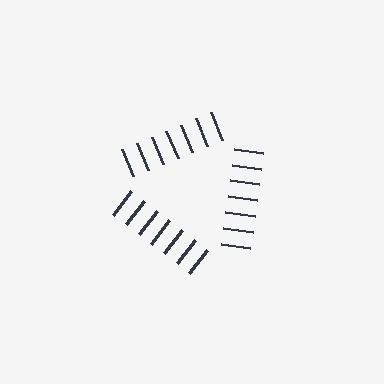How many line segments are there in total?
21 — 7 along each of the 3 edges.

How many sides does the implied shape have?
3 sides — the line-ends trace a triangle.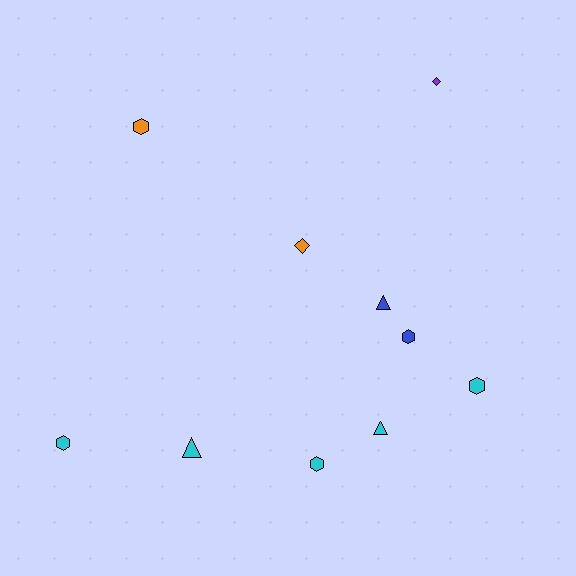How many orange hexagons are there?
There is 1 orange hexagon.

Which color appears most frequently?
Cyan, with 5 objects.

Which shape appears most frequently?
Hexagon, with 5 objects.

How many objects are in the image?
There are 10 objects.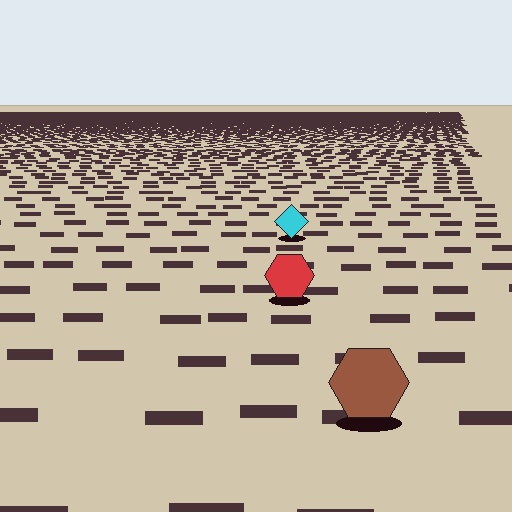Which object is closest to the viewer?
The brown hexagon is closest. The texture marks near it are larger and more spread out.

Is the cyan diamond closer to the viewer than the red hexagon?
No. The red hexagon is closer — you can tell from the texture gradient: the ground texture is coarser near it.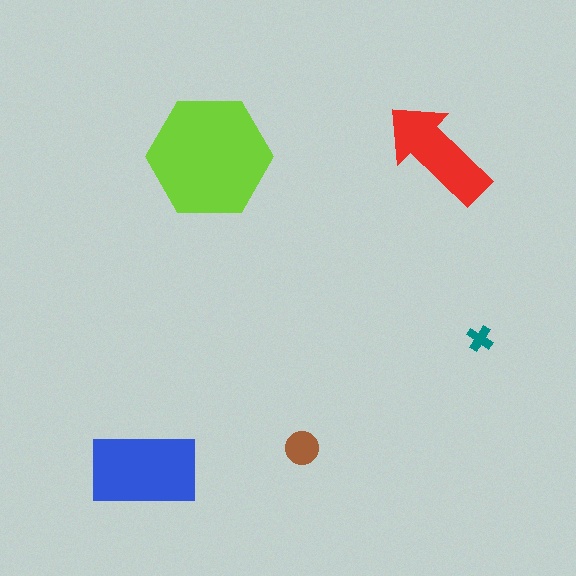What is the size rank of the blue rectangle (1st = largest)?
2nd.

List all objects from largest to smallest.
The lime hexagon, the blue rectangle, the red arrow, the brown circle, the teal cross.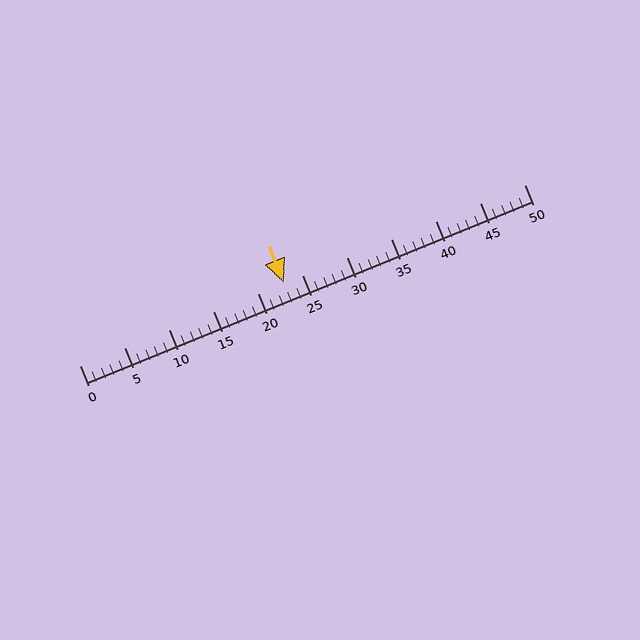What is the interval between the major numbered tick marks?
The major tick marks are spaced 5 units apart.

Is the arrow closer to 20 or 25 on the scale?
The arrow is closer to 25.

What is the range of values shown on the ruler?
The ruler shows values from 0 to 50.